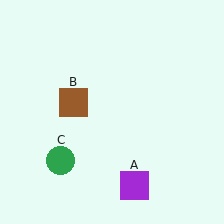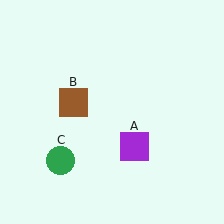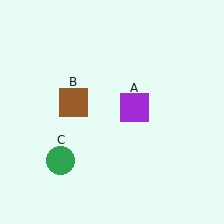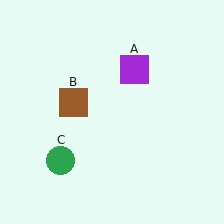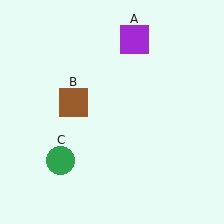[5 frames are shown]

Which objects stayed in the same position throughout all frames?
Brown square (object B) and green circle (object C) remained stationary.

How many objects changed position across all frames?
1 object changed position: purple square (object A).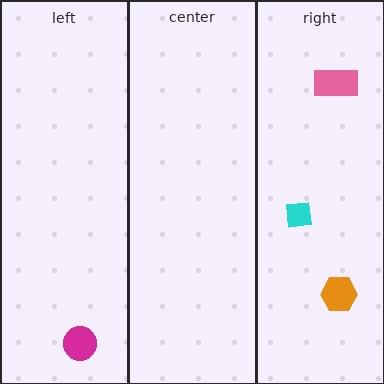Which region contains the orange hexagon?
The right region.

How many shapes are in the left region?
1.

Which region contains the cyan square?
The right region.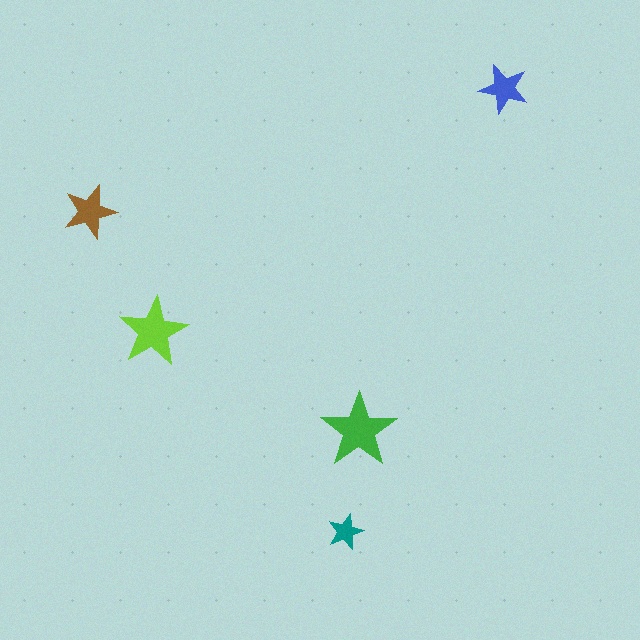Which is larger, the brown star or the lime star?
The lime one.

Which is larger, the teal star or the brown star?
The brown one.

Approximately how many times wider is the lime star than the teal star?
About 2 times wider.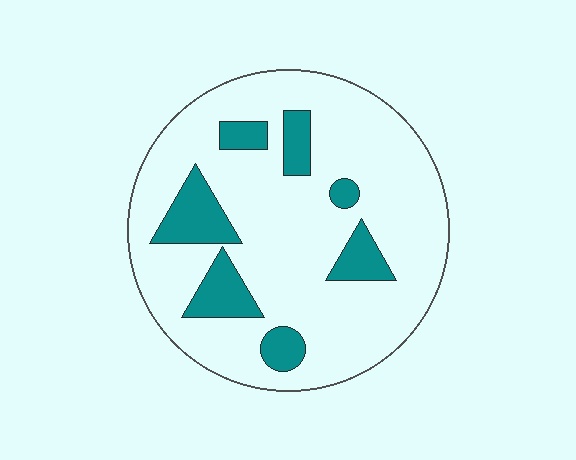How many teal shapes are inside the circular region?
7.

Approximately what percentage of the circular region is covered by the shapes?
Approximately 20%.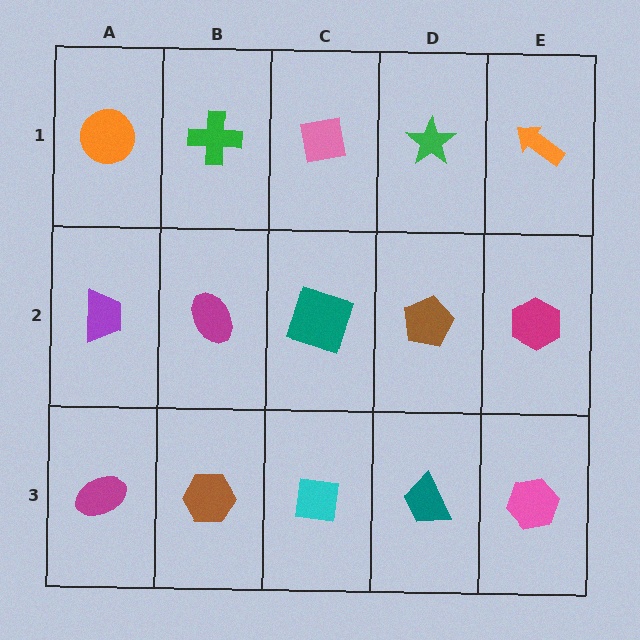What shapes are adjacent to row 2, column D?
A green star (row 1, column D), a teal trapezoid (row 3, column D), a teal square (row 2, column C), a magenta hexagon (row 2, column E).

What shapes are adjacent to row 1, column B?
A magenta ellipse (row 2, column B), an orange circle (row 1, column A), a pink square (row 1, column C).